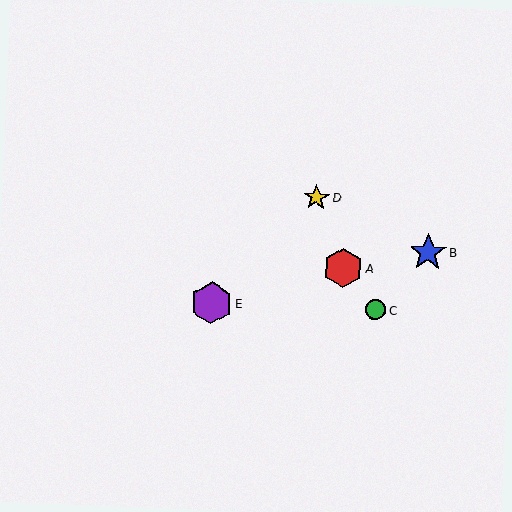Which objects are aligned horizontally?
Objects C, E are aligned horizontally.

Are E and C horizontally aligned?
Yes, both are at y≈303.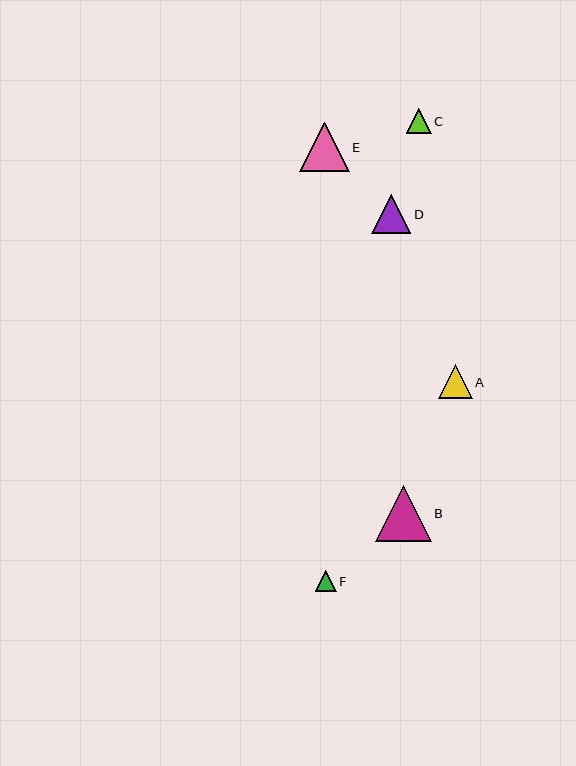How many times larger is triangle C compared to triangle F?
Triangle C is approximately 1.2 times the size of triangle F.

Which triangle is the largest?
Triangle B is the largest with a size of approximately 56 pixels.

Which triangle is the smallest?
Triangle F is the smallest with a size of approximately 21 pixels.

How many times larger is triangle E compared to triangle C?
Triangle E is approximately 2.0 times the size of triangle C.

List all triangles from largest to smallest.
From largest to smallest: B, E, D, A, C, F.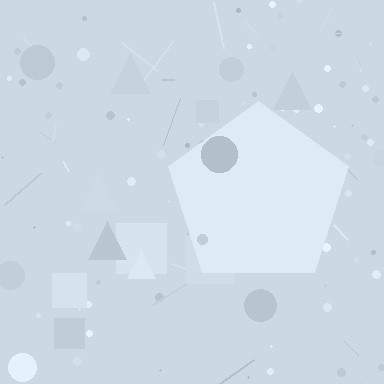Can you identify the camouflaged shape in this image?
The camouflaged shape is a pentagon.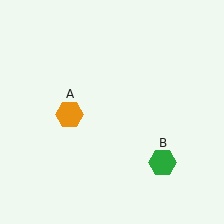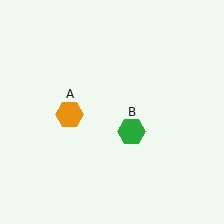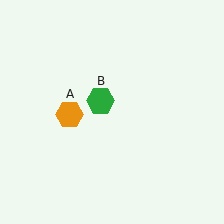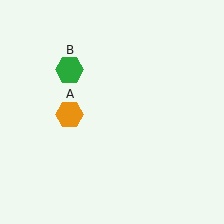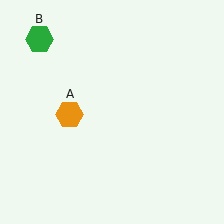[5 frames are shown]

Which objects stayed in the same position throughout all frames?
Orange hexagon (object A) remained stationary.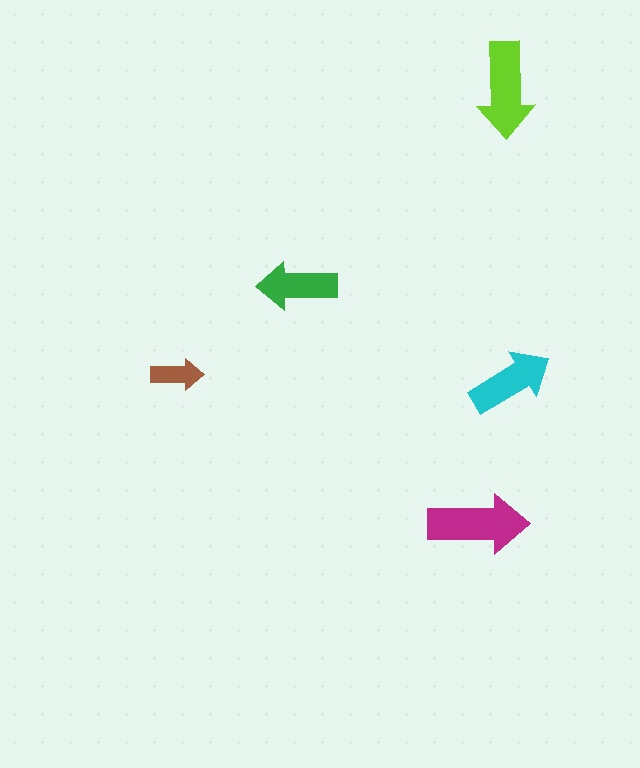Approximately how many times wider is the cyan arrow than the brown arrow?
About 1.5 times wider.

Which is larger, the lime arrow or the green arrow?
The lime one.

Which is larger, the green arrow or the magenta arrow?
The magenta one.